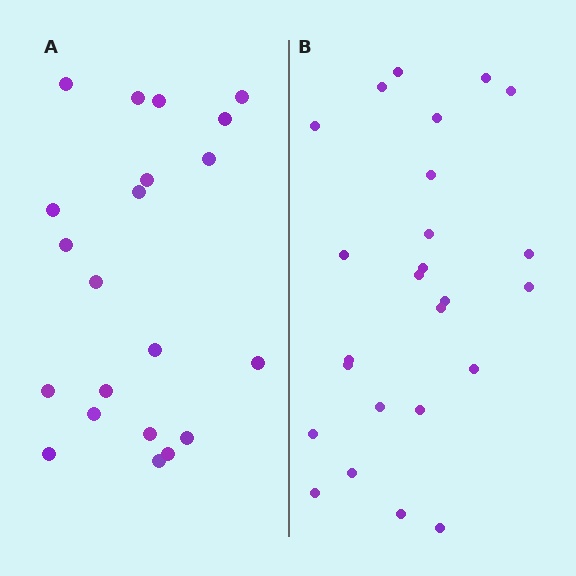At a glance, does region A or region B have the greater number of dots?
Region B (the right region) has more dots.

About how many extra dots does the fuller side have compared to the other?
Region B has about 4 more dots than region A.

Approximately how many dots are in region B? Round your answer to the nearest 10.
About 20 dots. (The exact count is 25, which rounds to 20.)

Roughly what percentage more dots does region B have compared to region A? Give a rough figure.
About 20% more.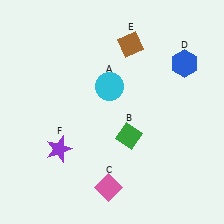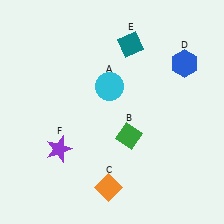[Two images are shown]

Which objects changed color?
C changed from pink to orange. E changed from brown to teal.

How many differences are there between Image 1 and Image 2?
There are 2 differences between the two images.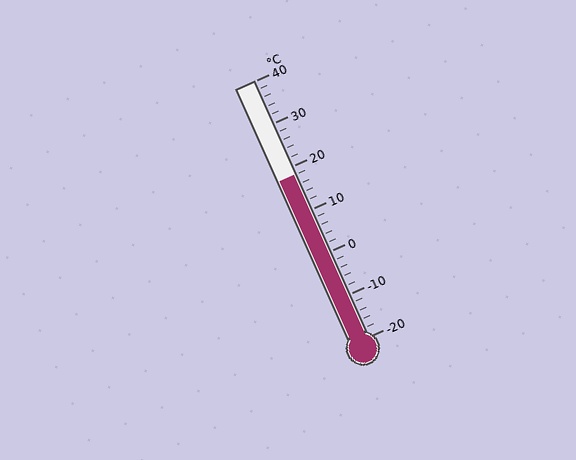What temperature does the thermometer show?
The thermometer shows approximately 18°C.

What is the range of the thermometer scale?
The thermometer scale ranges from -20°C to 40°C.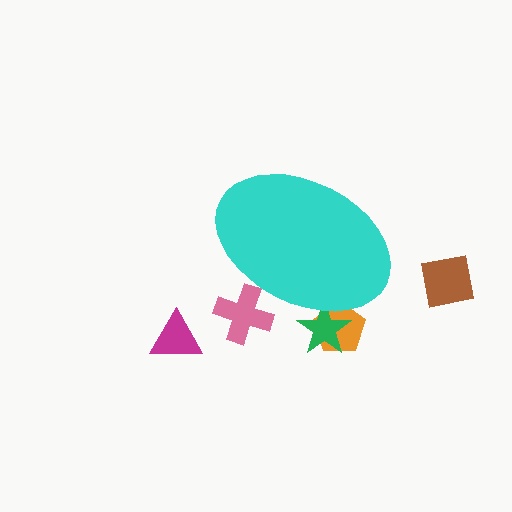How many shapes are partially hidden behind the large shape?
3 shapes are partially hidden.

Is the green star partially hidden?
Yes, the green star is partially hidden behind the cyan ellipse.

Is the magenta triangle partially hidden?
No, the magenta triangle is fully visible.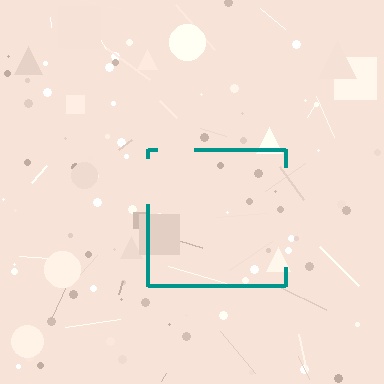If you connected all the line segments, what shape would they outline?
They would outline a square.